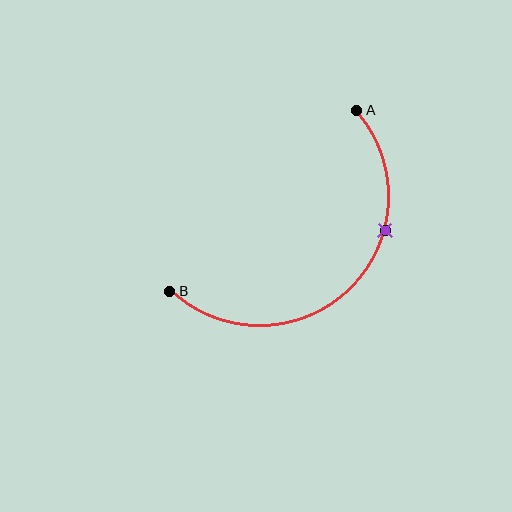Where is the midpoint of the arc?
The arc midpoint is the point on the curve farthest from the straight line joining A and B. It sits below and to the right of that line.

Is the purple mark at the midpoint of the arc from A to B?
No. The purple mark lies on the arc but is closer to endpoint A. The arc midpoint would be at the point on the curve equidistant along the arc from both A and B.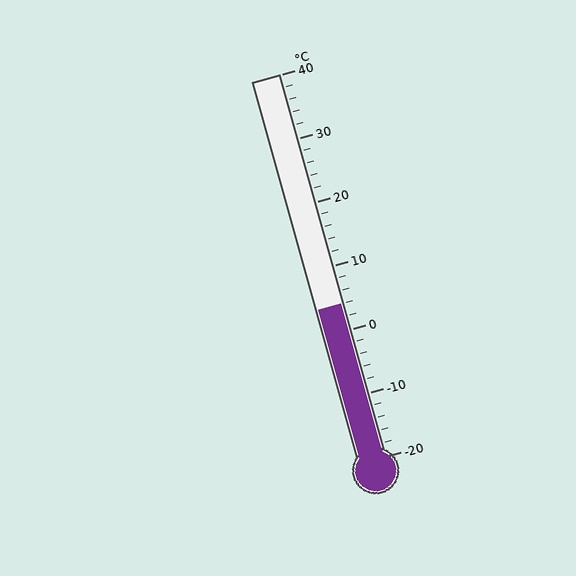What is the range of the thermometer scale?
The thermometer scale ranges from -20°C to 40°C.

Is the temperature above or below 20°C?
The temperature is below 20°C.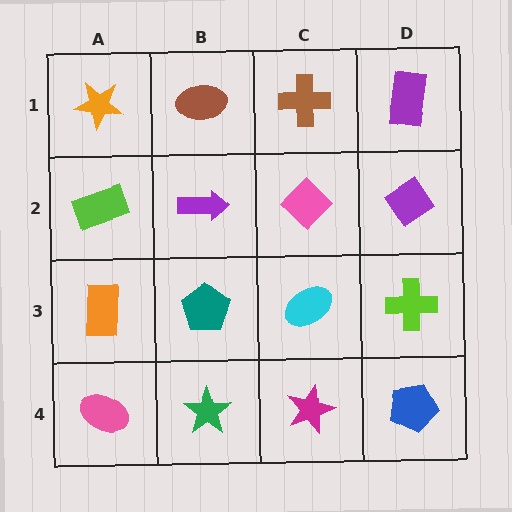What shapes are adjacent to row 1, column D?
A purple diamond (row 2, column D), a brown cross (row 1, column C).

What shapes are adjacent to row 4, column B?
A teal pentagon (row 3, column B), a pink ellipse (row 4, column A), a magenta star (row 4, column C).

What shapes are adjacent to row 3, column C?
A pink diamond (row 2, column C), a magenta star (row 4, column C), a teal pentagon (row 3, column B), a lime cross (row 3, column D).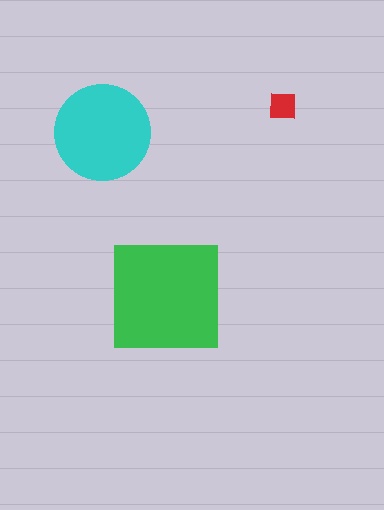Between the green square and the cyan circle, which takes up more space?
The green square.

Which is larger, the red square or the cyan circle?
The cyan circle.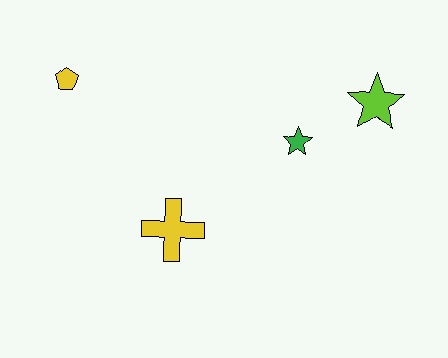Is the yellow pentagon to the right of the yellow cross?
No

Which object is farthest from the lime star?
The yellow pentagon is farthest from the lime star.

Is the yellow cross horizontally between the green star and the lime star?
No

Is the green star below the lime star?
Yes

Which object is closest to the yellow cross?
The green star is closest to the yellow cross.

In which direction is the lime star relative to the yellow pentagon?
The lime star is to the right of the yellow pentagon.